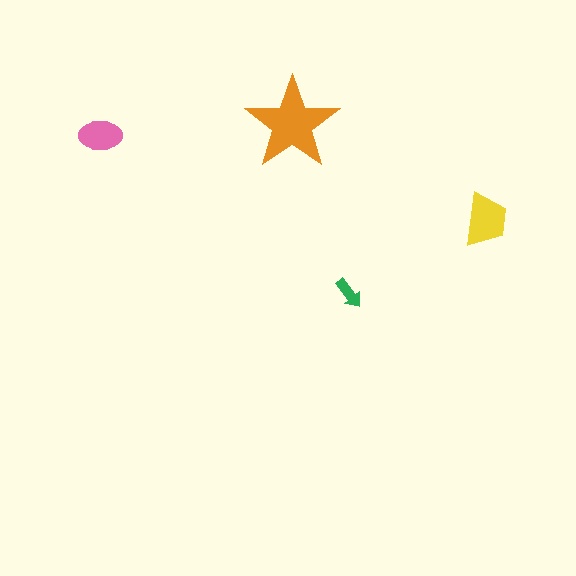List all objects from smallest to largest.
The green arrow, the pink ellipse, the yellow trapezoid, the orange star.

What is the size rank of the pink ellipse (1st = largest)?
3rd.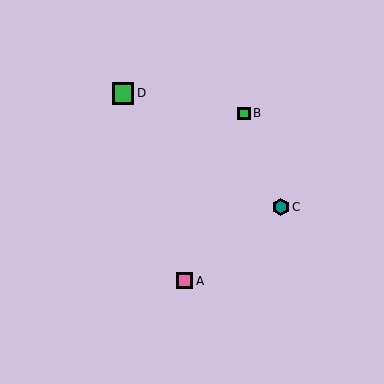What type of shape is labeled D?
Shape D is a green square.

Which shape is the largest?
The green square (labeled D) is the largest.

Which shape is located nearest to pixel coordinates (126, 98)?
The green square (labeled D) at (123, 93) is nearest to that location.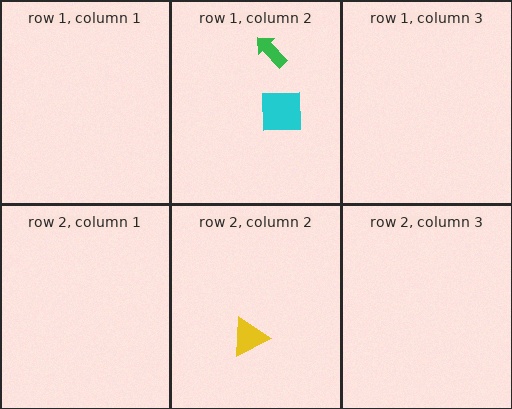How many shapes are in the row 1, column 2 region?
2.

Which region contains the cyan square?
The row 1, column 2 region.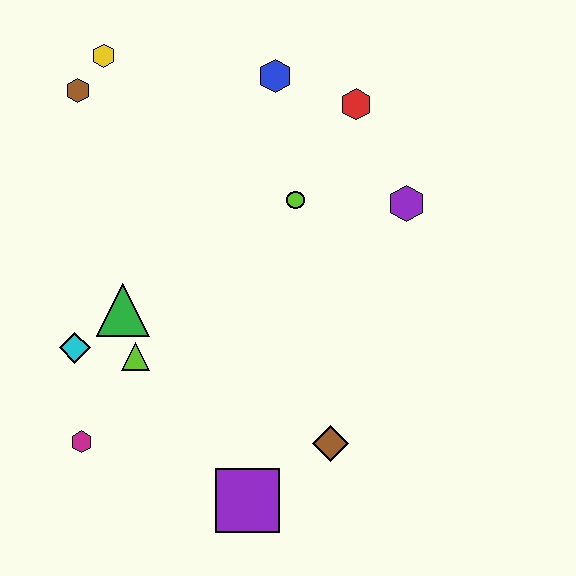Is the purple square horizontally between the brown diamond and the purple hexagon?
No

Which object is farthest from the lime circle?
The magenta hexagon is farthest from the lime circle.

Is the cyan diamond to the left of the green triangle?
Yes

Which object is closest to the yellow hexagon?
The brown hexagon is closest to the yellow hexagon.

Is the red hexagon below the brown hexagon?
Yes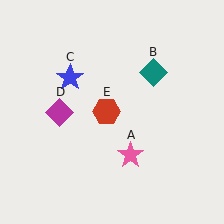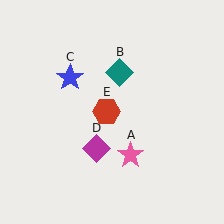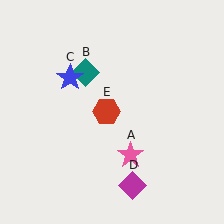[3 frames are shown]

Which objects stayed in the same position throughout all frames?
Pink star (object A) and blue star (object C) and red hexagon (object E) remained stationary.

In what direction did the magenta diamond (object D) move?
The magenta diamond (object D) moved down and to the right.